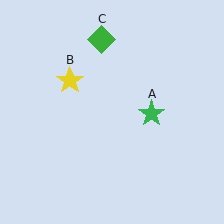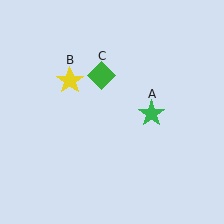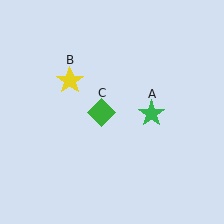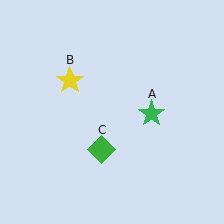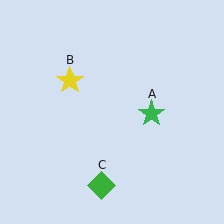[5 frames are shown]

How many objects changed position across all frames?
1 object changed position: green diamond (object C).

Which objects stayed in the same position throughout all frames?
Green star (object A) and yellow star (object B) remained stationary.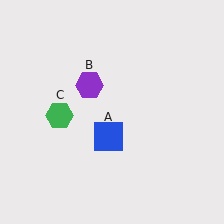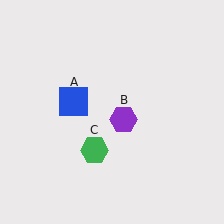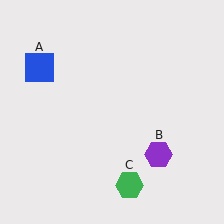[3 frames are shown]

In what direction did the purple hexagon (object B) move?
The purple hexagon (object B) moved down and to the right.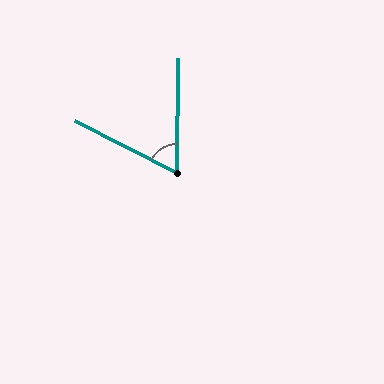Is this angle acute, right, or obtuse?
It is acute.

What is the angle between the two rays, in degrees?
Approximately 64 degrees.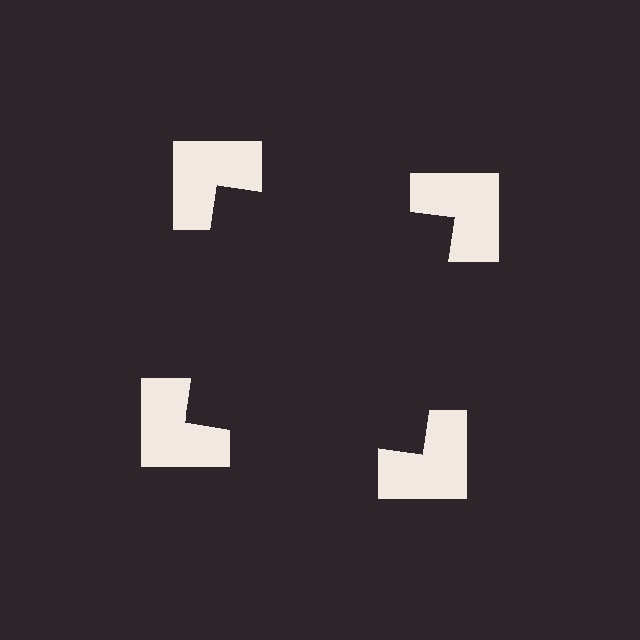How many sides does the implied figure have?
4 sides.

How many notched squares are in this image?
There are 4 — one at each vertex of the illusory square.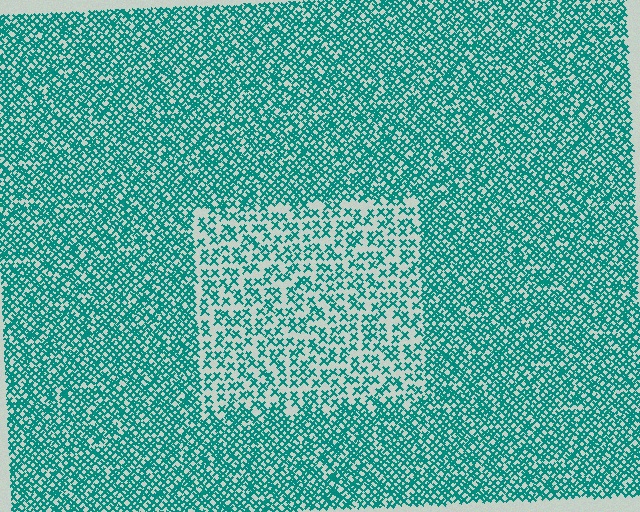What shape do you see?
I see a rectangle.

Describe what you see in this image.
The image contains small teal elements arranged at two different densities. A rectangle-shaped region is visible where the elements are less densely packed than the surrounding area.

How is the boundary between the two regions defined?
The boundary is defined by a change in element density (approximately 1.9x ratio). All elements are the same color, size, and shape.